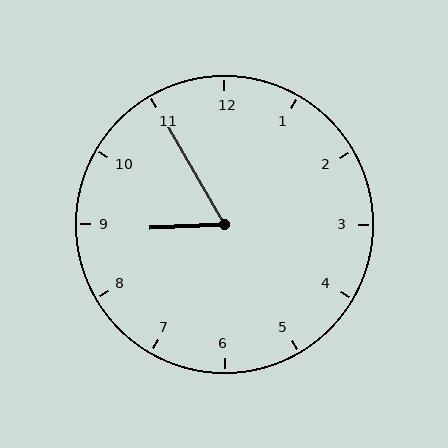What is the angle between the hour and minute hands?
Approximately 62 degrees.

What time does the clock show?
8:55.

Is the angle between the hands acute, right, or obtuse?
It is acute.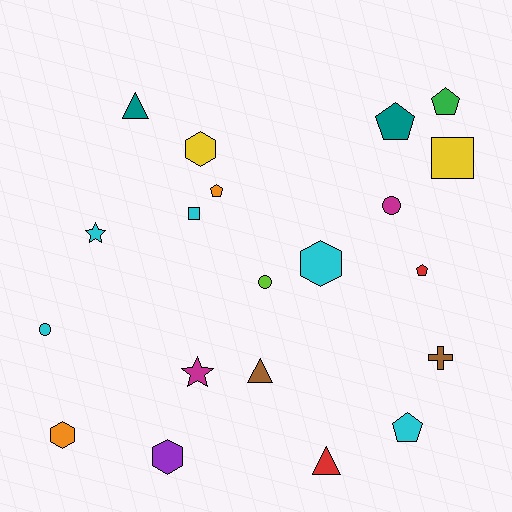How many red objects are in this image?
There are 2 red objects.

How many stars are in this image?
There are 2 stars.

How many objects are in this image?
There are 20 objects.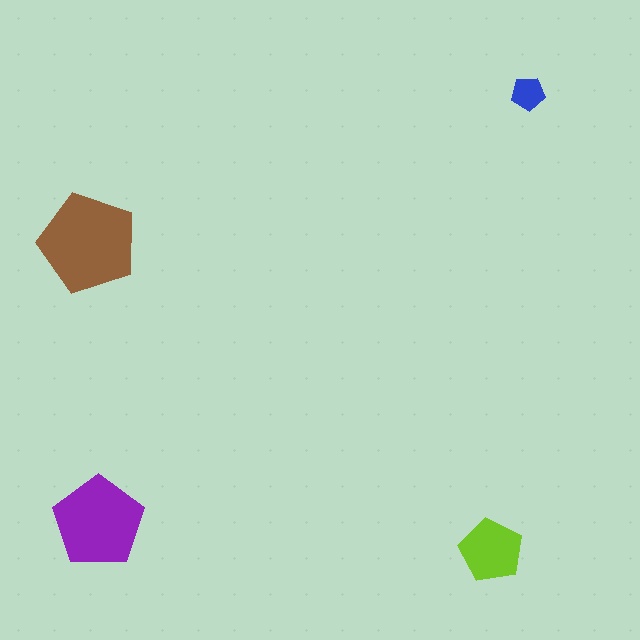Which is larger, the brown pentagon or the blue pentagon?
The brown one.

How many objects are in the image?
There are 4 objects in the image.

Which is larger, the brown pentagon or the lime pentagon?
The brown one.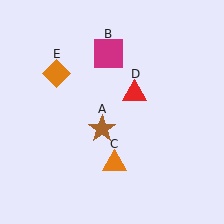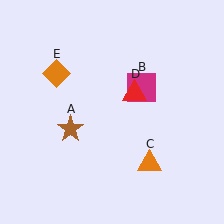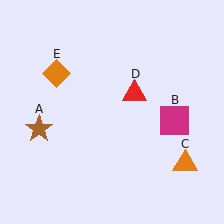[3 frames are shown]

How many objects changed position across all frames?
3 objects changed position: brown star (object A), magenta square (object B), orange triangle (object C).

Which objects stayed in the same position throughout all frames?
Red triangle (object D) and orange diamond (object E) remained stationary.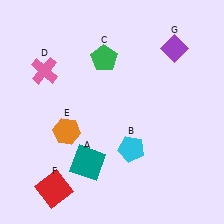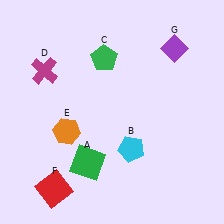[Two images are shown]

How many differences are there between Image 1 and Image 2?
There are 2 differences between the two images.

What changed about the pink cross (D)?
In Image 1, D is pink. In Image 2, it changed to magenta.